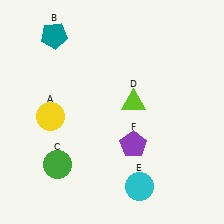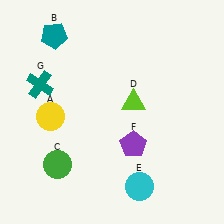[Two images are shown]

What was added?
A teal cross (G) was added in Image 2.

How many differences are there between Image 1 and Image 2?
There is 1 difference between the two images.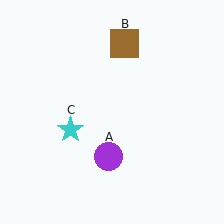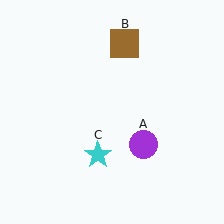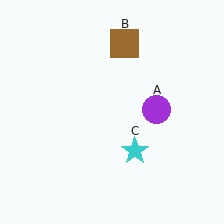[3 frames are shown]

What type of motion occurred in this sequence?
The purple circle (object A), cyan star (object C) rotated counterclockwise around the center of the scene.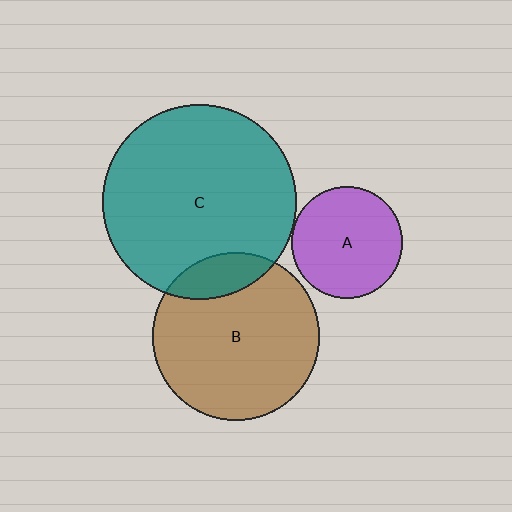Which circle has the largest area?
Circle C (teal).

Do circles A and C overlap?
Yes.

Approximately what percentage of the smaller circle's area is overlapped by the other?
Approximately 5%.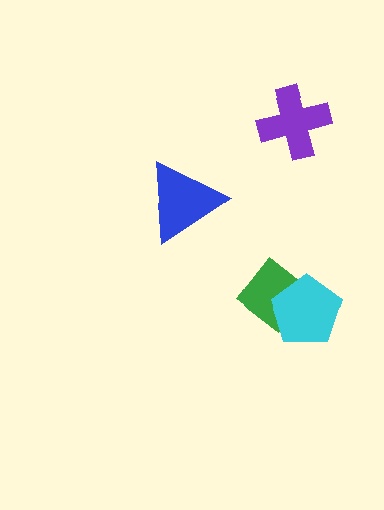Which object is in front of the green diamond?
The cyan pentagon is in front of the green diamond.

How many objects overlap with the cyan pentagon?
1 object overlaps with the cyan pentagon.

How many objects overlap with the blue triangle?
0 objects overlap with the blue triangle.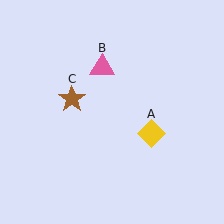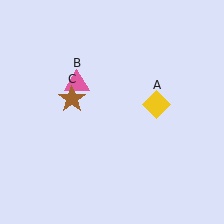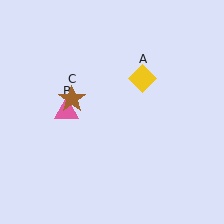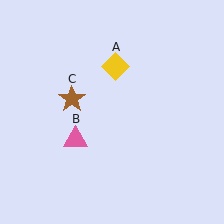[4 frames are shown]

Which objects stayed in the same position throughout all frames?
Brown star (object C) remained stationary.